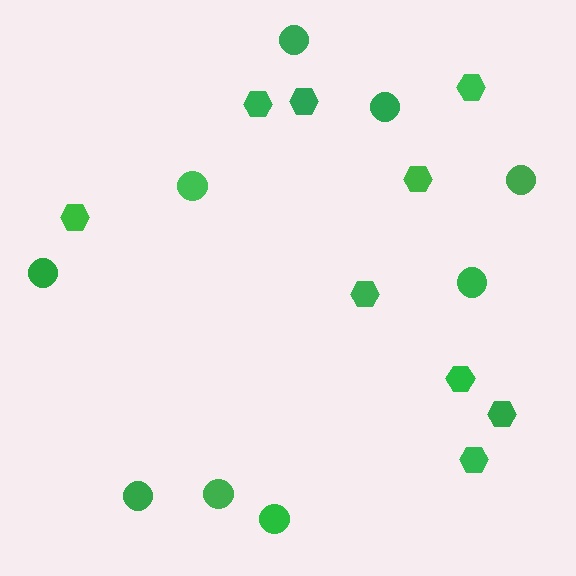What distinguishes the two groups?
There are 2 groups: one group of circles (9) and one group of hexagons (9).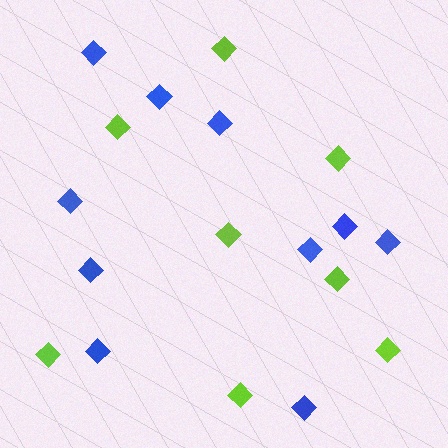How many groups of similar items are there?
There are 2 groups: one group of blue diamonds (10) and one group of lime diamonds (8).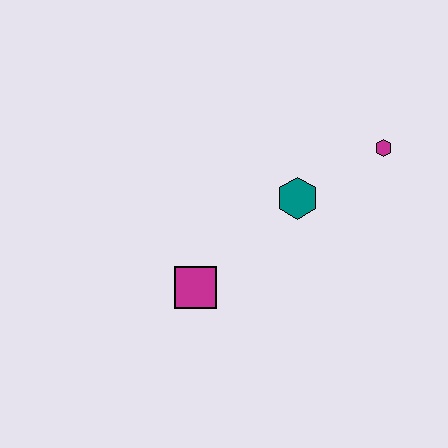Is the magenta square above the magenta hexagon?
No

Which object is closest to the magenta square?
The teal hexagon is closest to the magenta square.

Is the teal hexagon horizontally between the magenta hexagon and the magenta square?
Yes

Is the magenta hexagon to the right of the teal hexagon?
Yes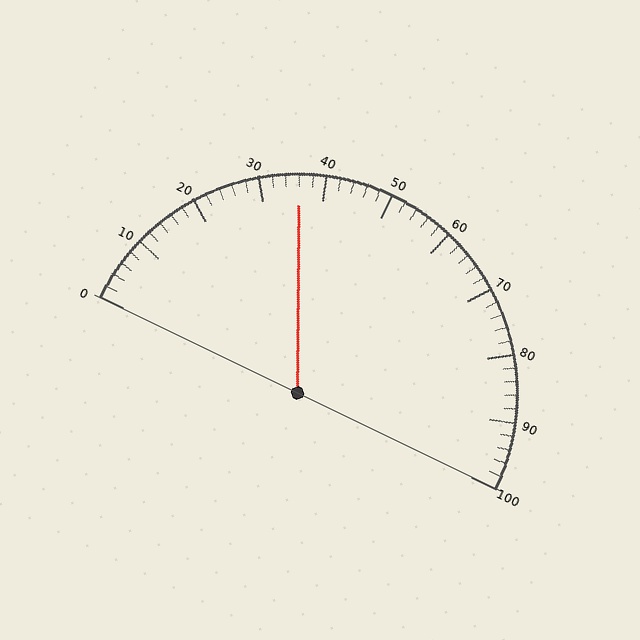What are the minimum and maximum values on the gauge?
The gauge ranges from 0 to 100.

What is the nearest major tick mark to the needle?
The nearest major tick mark is 40.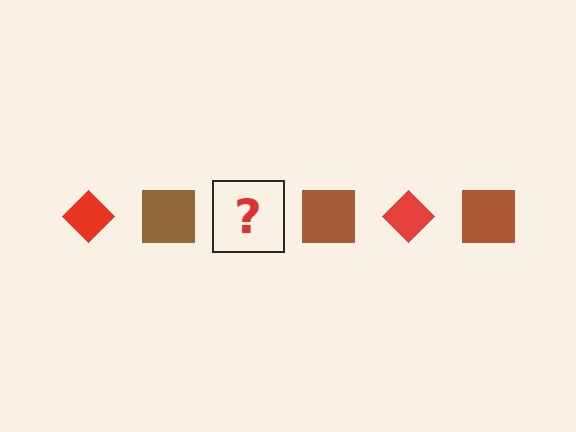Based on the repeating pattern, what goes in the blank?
The blank should be a red diamond.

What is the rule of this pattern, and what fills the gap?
The rule is that the pattern alternates between red diamond and brown square. The gap should be filled with a red diamond.